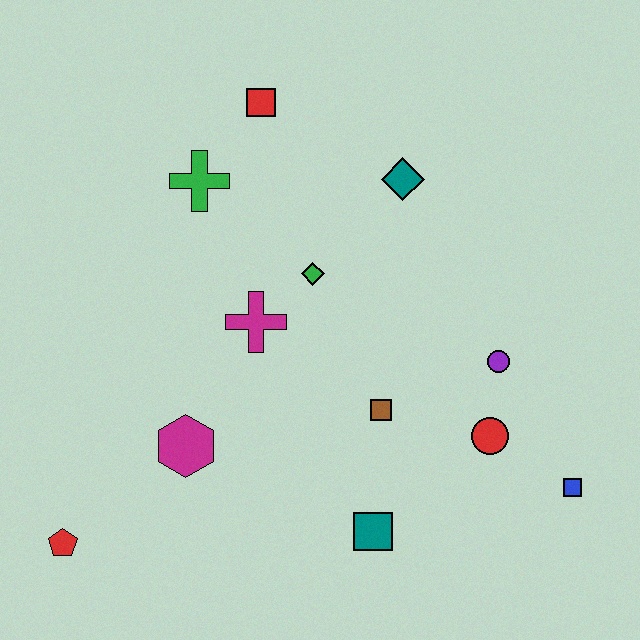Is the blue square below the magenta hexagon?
Yes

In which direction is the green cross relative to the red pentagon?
The green cross is above the red pentagon.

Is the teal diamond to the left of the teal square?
No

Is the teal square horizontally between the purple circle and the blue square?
No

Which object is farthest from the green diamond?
The red pentagon is farthest from the green diamond.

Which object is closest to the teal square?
The brown square is closest to the teal square.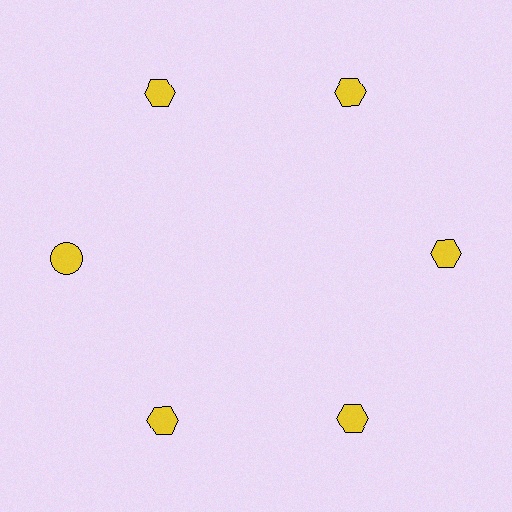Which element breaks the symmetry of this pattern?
The yellow circle at roughly the 9 o'clock position breaks the symmetry. All other shapes are yellow hexagons.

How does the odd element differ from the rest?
It has a different shape: circle instead of hexagon.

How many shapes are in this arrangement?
There are 6 shapes arranged in a ring pattern.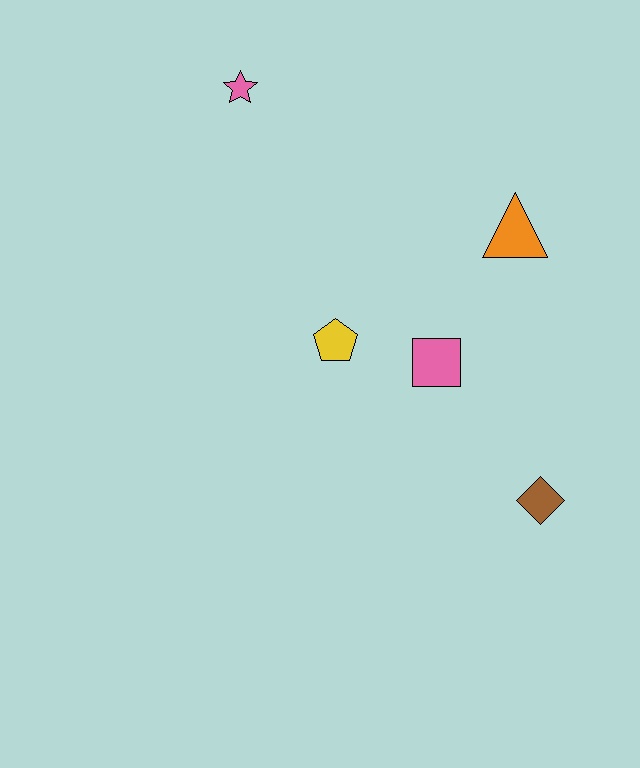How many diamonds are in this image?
There is 1 diamond.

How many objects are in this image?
There are 5 objects.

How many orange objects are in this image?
There is 1 orange object.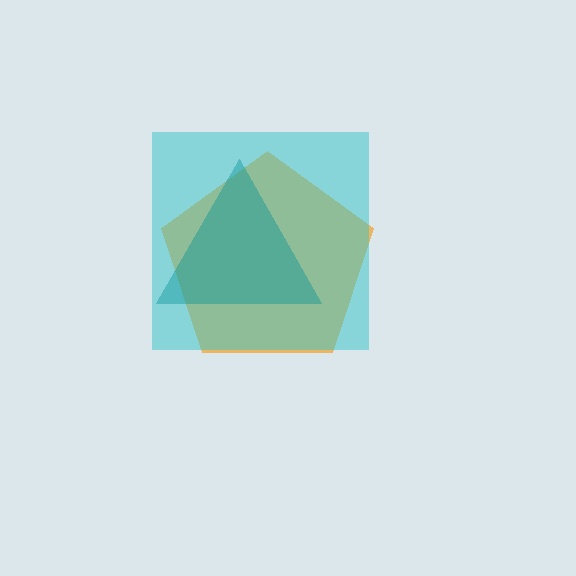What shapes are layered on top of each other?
The layered shapes are: an orange pentagon, a cyan square, a teal triangle.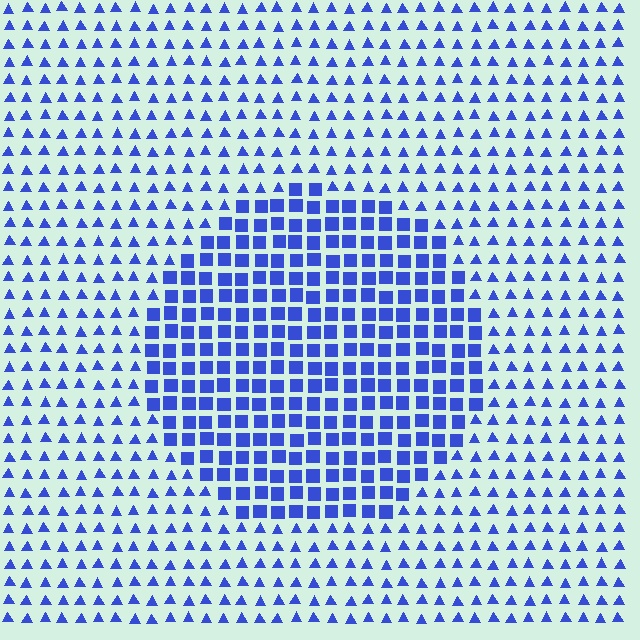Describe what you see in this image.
The image is filled with small blue elements arranged in a uniform grid. A circle-shaped region contains squares, while the surrounding area contains triangles. The boundary is defined purely by the change in element shape.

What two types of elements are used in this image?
The image uses squares inside the circle region and triangles outside it.